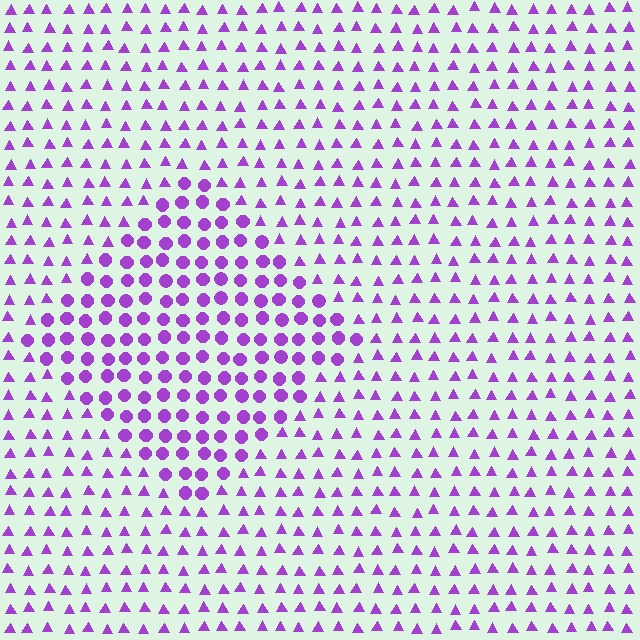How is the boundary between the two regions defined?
The boundary is defined by a change in element shape: circles inside vs. triangles outside. All elements share the same color and spacing.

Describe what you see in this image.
The image is filled with small purple elements arranged in a uniform grid. A diamond-shaped region contains circles, while the surrounding area contains triangles. The boundary is defined purely by the change in element shape.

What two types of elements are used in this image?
The image uses circles inside the diamond region and triangles outside it.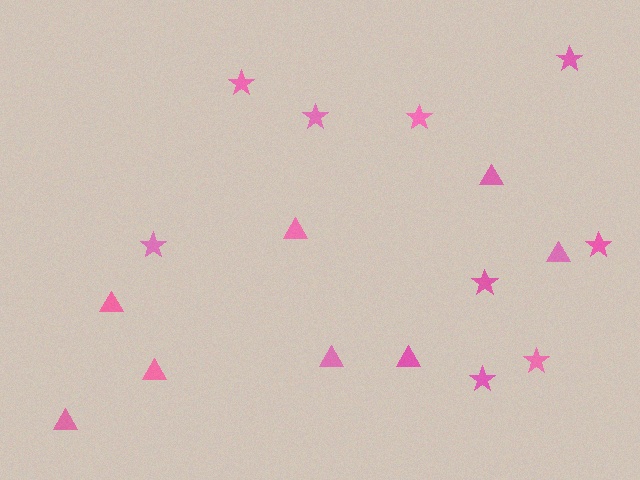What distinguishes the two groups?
There are 2 groups: one group of triangles (8) and one group of stars (9).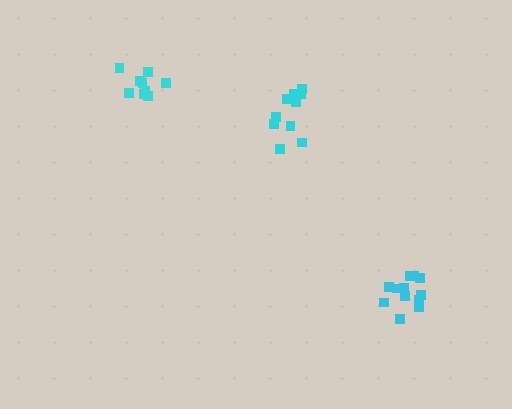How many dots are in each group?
Group 1: 10 dots, Group 2: 10 dots, Group 3: 12 dots (32 total).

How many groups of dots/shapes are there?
There are 3 groups.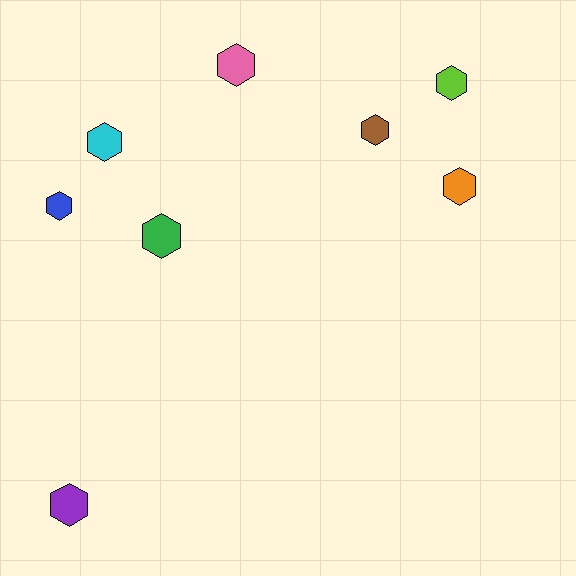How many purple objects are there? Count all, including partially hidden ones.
There is 1 purple object.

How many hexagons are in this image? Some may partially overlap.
There are 8 hexagons.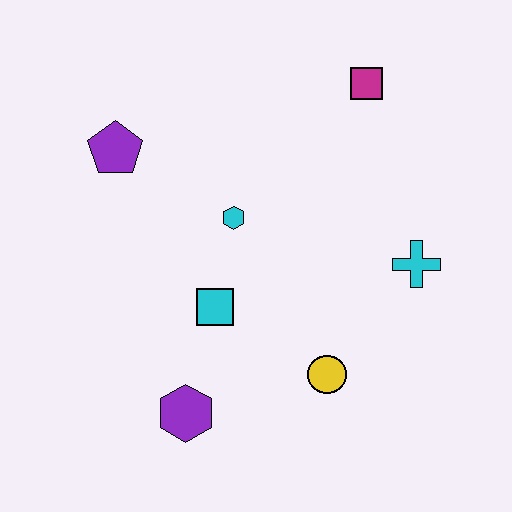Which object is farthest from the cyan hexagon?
The purple hexagon is farthest from the cyan hexagon.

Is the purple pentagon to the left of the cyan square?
Yes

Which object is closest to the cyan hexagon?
The cyan square is closest to the cyan hexagon.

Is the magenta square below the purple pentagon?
No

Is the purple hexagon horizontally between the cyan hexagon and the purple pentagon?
Yes